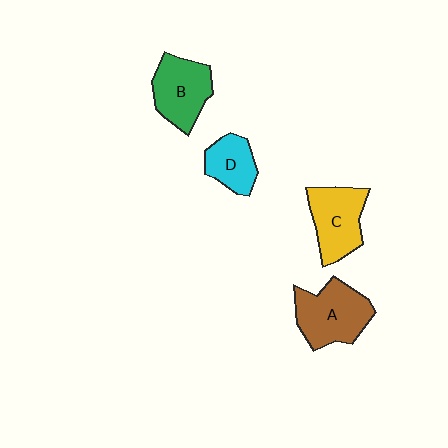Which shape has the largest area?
Shape A (brown).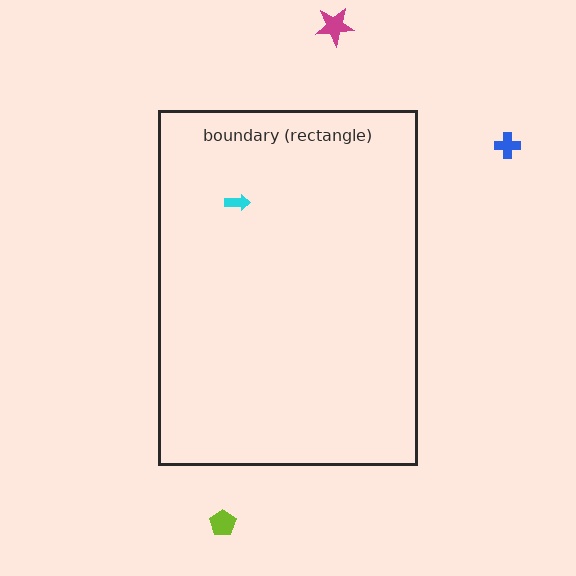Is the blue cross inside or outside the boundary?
Outside.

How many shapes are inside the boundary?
1 inside, 3 outside.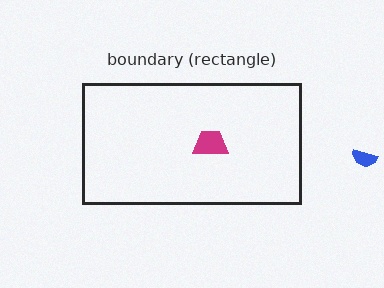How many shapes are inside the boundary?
1 inside, 1 outside.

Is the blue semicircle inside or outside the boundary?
Outside.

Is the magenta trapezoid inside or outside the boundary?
Inside.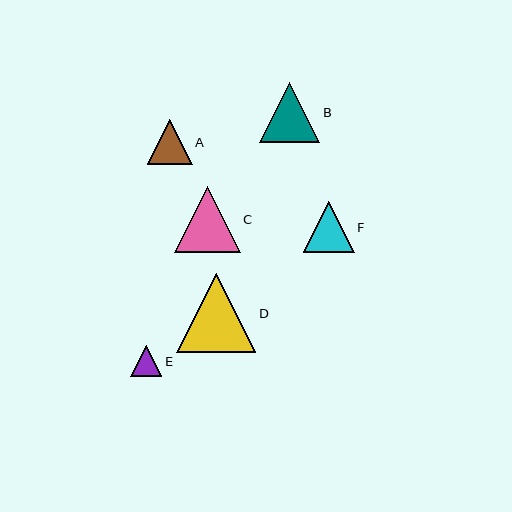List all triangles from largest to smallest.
From largest to smallest: D, C, B, F, A, E.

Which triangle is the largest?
Triangle D is the largest with a size of approximately 79 pixels.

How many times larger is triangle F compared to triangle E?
Triangle F is approximately 1.6 times the size of triangle E.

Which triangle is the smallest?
Triangle E is the smallest with a size of approximately 31 pixels.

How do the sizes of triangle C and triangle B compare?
Triangle C and triangle B are approximately the same size.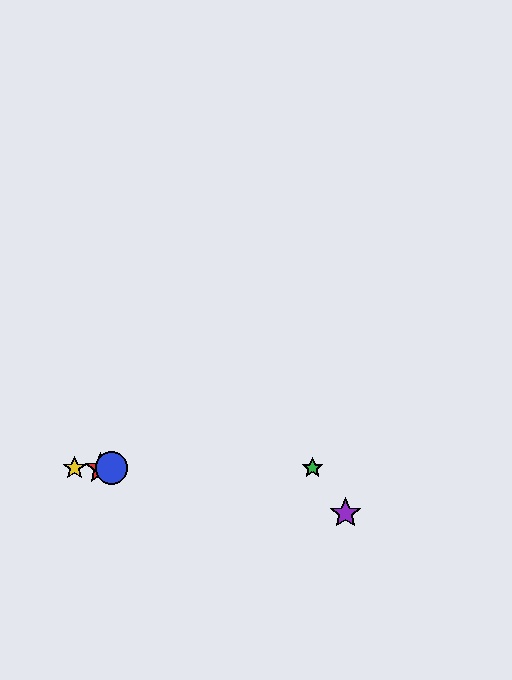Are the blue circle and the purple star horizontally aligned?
No, the blue circle is at y≈468 and the purple star is at y≈513.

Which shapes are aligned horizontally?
The red star, the blue circle, the green star, the yellow star are aligned horizontally.